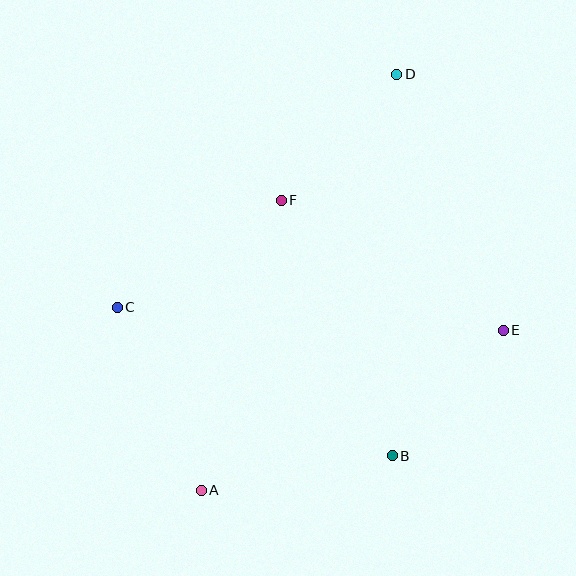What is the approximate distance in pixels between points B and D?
The distance between B and D is approximately 382 pixels.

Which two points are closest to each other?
Points B and E are closest to each other.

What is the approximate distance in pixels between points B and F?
The distance between B and F is approximately 279 pixels.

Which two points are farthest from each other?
Points A and D are farthest from each other.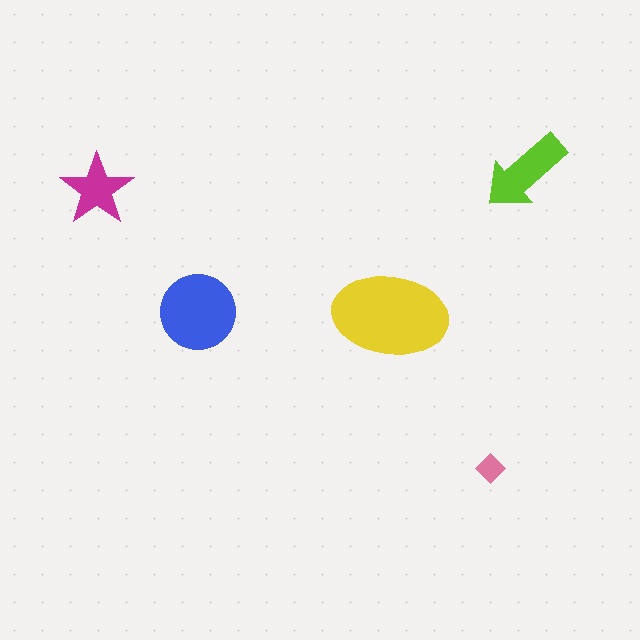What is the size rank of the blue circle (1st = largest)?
2nd.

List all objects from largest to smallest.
The yellow ellipse, the blue circle, the lime arrow, the magenta star, the pink diamond.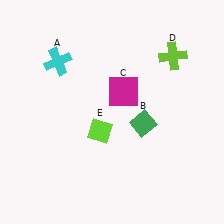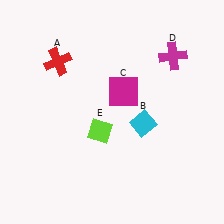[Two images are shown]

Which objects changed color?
A changed from cyan to red. B changed from green to cyan. D changed from lime to magenta.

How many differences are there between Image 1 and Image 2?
There are 3 differences between the two images.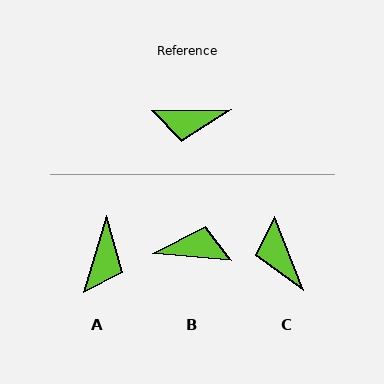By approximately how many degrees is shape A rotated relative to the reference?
Approximately 73 degrees counter-clockwise.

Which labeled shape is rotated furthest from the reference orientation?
B, about 174 degrees away.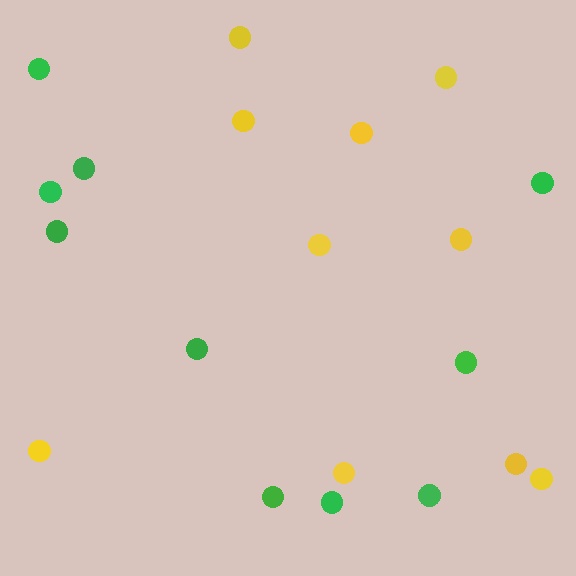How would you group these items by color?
There are 2 groups: one group of yellow circles (10) and one group of green circles (10).